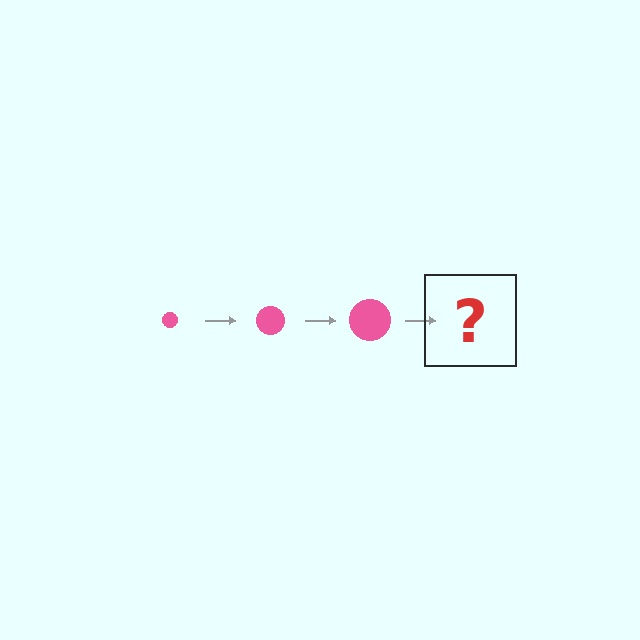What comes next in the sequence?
The next element should be a pink circle, larger than the previous one.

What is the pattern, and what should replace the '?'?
The pattern is that the circle gets progressively larger each step. The '?' should be a pink circle, larger than the previous one.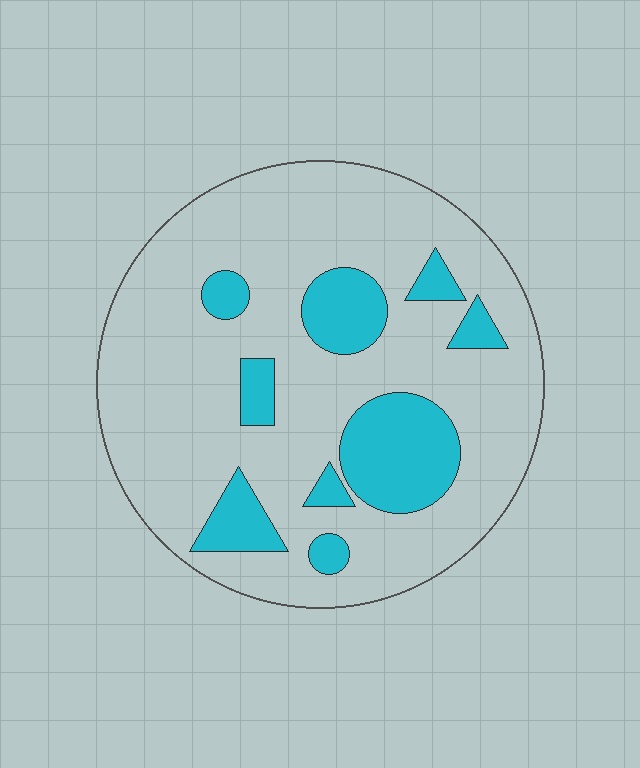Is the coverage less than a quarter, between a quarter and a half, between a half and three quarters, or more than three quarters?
Less than a quarter.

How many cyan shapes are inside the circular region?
9.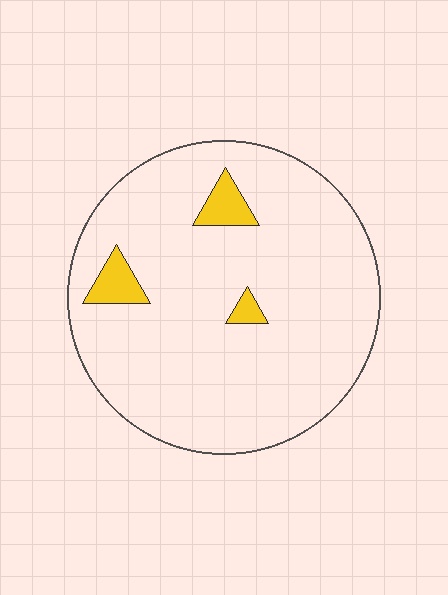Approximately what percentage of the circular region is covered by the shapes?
Approximately 5%.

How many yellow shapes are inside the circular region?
3.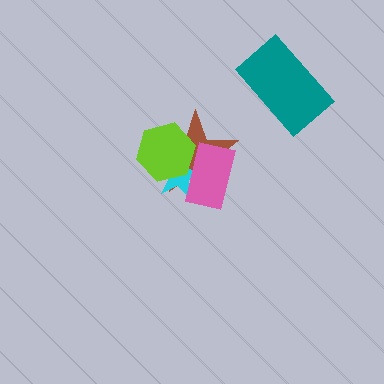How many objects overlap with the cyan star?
3 objects overlap with the cyan star.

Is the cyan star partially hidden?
Yes, it is partially covered by another shape.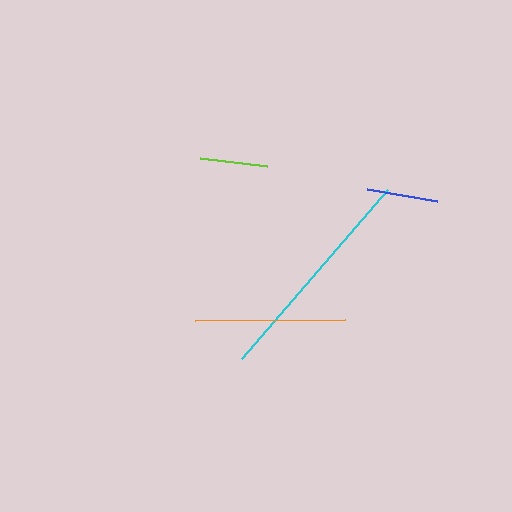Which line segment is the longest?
The cyan line is the longest at approximately 223 pixels.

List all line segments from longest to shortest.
From longest to shortest: cyan, orange, blue, lime.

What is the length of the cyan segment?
The cyan segment is approximately 223 pixels long.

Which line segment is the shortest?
The lime line is the shortest at approximately 68 pixels.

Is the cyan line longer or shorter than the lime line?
The cyan line is longer than the lime line.